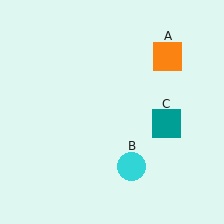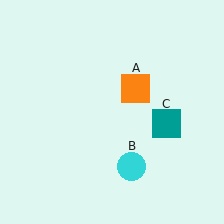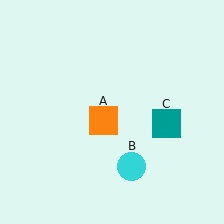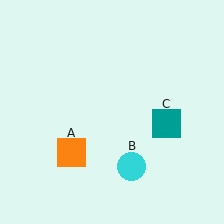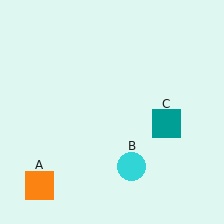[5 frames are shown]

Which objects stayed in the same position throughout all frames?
Cyan circle (object B) and teal square (object C) remained stationary.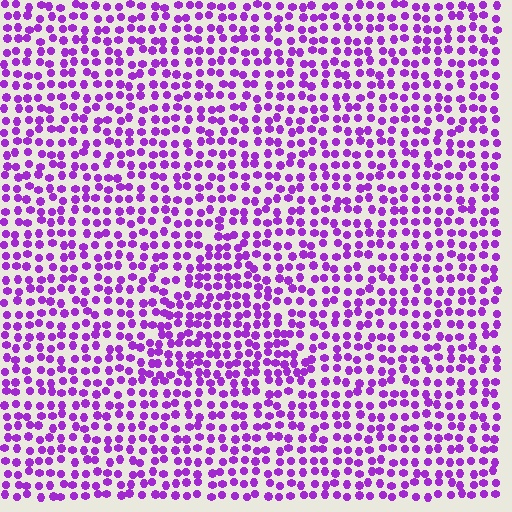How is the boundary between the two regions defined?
The boundary is defined by a change in element density (approximately 1.4x ratio). All elements are the same color, size, and shape.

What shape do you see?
I see a triangle.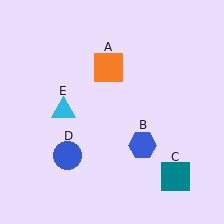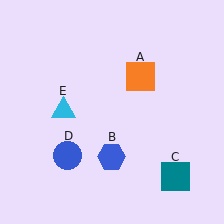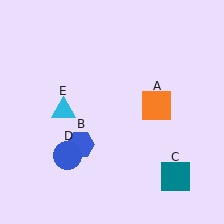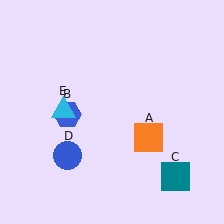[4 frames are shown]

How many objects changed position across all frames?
2 objects changed position: orange square (object A), blue hexagon (object B).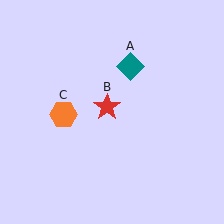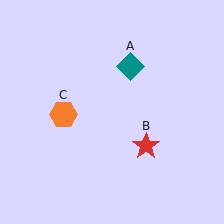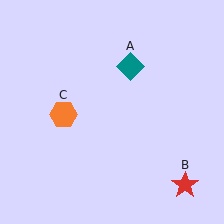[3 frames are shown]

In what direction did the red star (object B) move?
The red star (object B) moved down and to the right.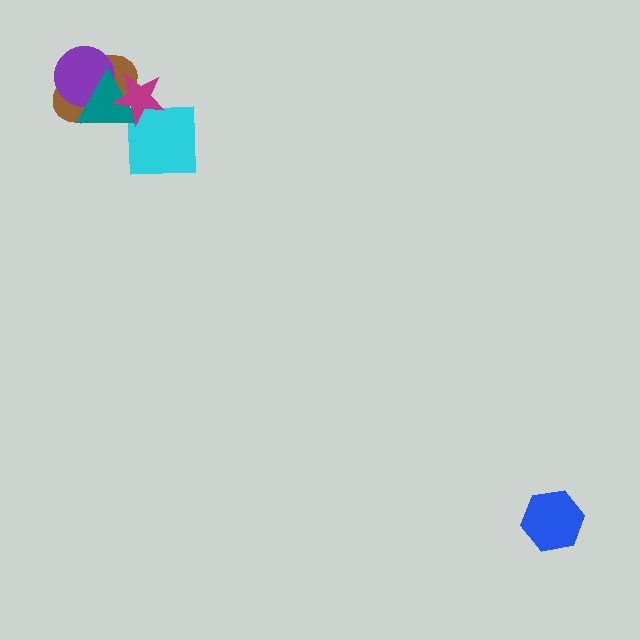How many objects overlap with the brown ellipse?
3 objects overlap with the brown ellipse.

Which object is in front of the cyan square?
The magenta star is in front of the cyan square.